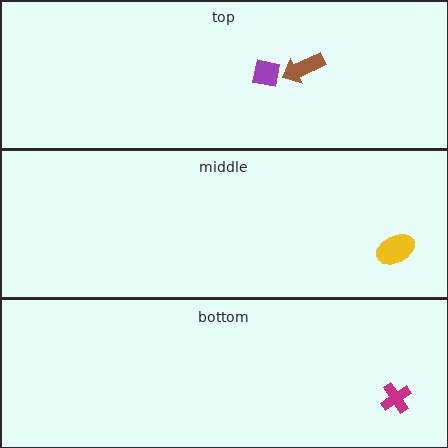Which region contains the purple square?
The top region.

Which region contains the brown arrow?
The top region.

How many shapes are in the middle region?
1.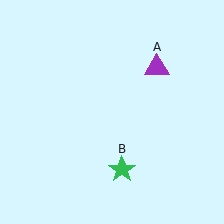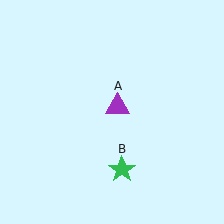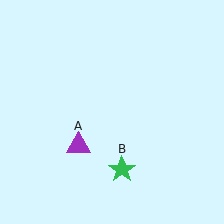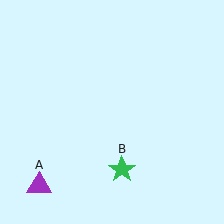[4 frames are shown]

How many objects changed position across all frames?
1 object changed position: purple triangle (object A).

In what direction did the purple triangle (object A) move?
The purple triangle (object A) moved down and to the left.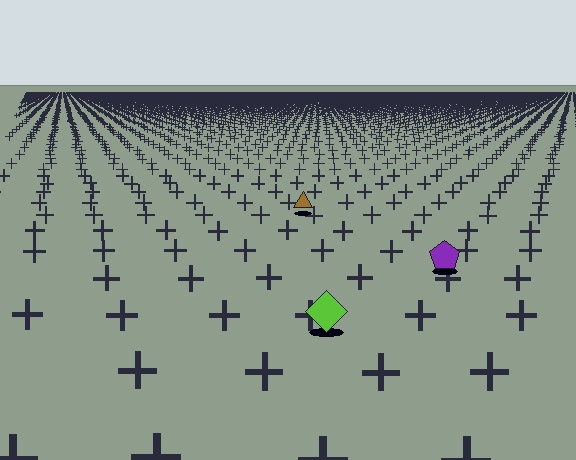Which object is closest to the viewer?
The lime diamond is closest. The texture marks near it are larger and more spread out.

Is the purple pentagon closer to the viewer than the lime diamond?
No. The lime diamond is closer — you can tell from the texture gradient: the ground texture is coarser near it.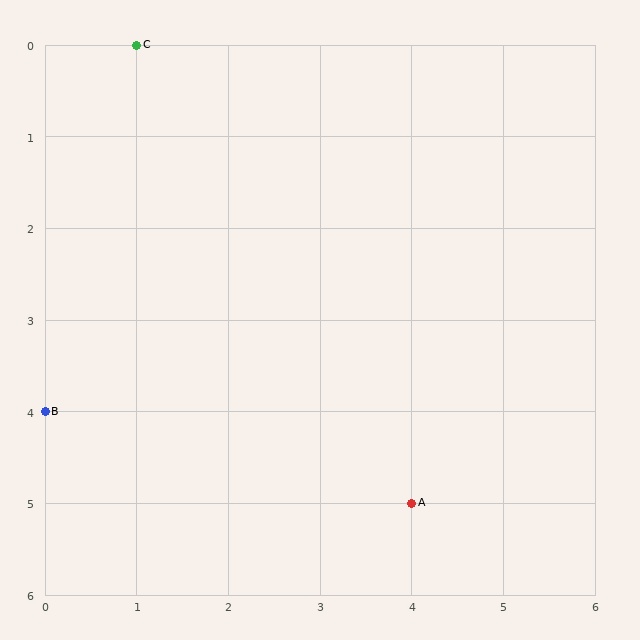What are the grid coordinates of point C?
Point C is at grid coordinates (1, 0).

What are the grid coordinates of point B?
Point B is at grid coordinates (0, 4).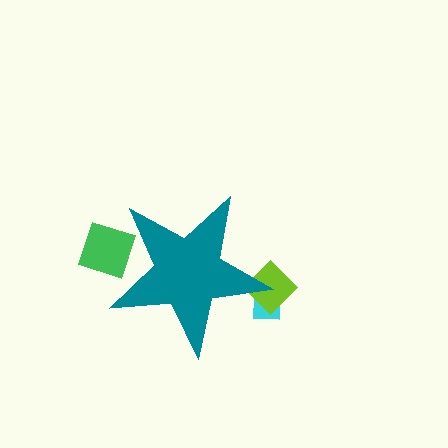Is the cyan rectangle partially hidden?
Yes, the cyan rectangle is partially hidden behind the teal star.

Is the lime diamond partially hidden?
Yes, the lime diamond is partially hidden behind the teal star.